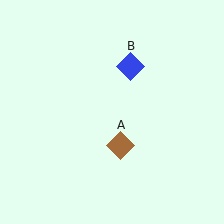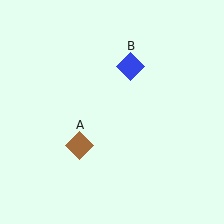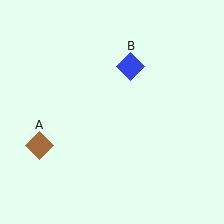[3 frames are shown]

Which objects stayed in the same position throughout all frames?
Blue diamond (object B) remained stationary.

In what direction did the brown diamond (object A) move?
The brown diamond (object A) moved left.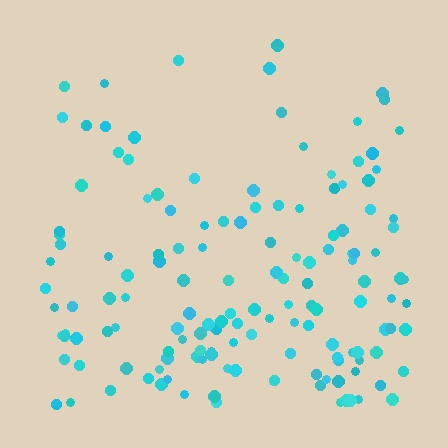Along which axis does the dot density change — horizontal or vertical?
Vertical.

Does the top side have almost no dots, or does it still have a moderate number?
Still a moderate number, just noticeably fewer than the bottom.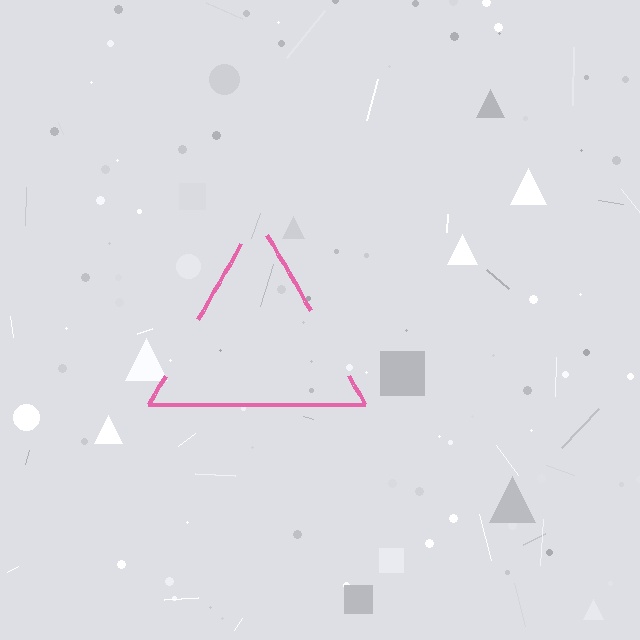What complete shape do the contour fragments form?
The contour fragments form a triangle.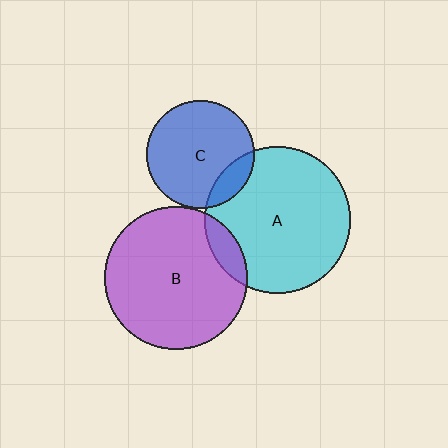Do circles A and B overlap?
Yes.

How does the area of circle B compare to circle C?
Approximately 1.8 times.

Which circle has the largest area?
Circle A (cyan).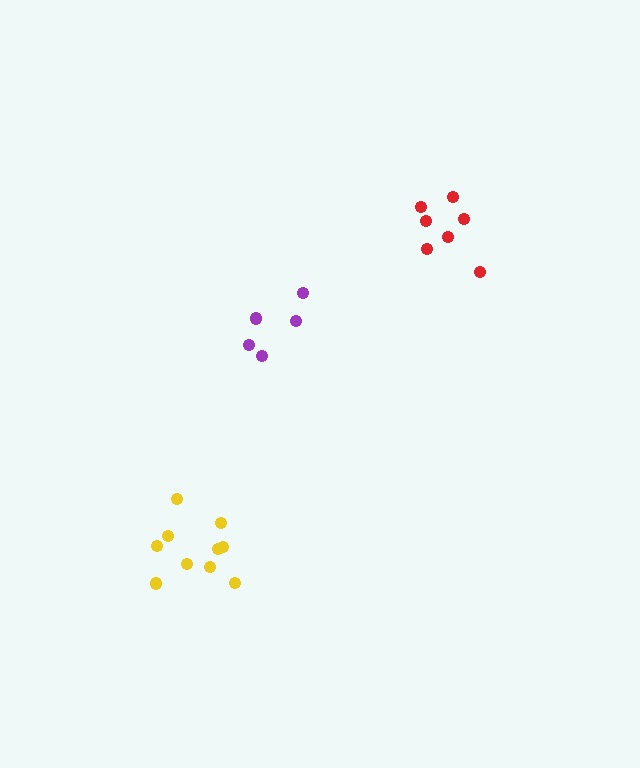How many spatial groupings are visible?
There are 3 spatial groupings.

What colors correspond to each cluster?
The clusters are colored: yellow, purple, red.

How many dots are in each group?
Group 1: 10 dots, Group 2: 5 dots, Group 3: 7 dots (22 total).